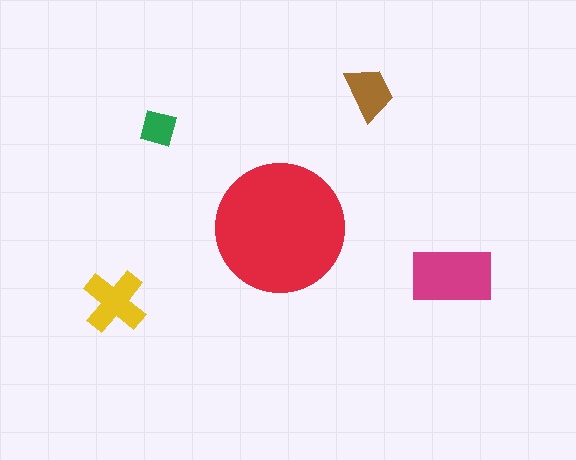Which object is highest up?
The brown trapezoid is topmost.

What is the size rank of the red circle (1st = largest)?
1st.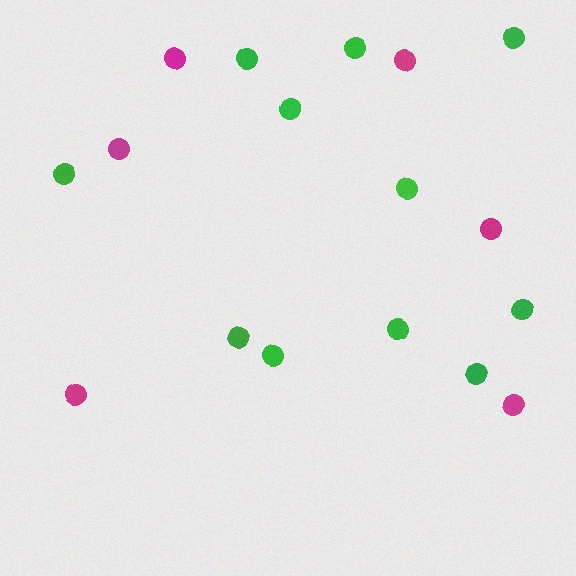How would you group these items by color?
There are 2 groups: one group of magenta circles (6) and one group of green circles (11).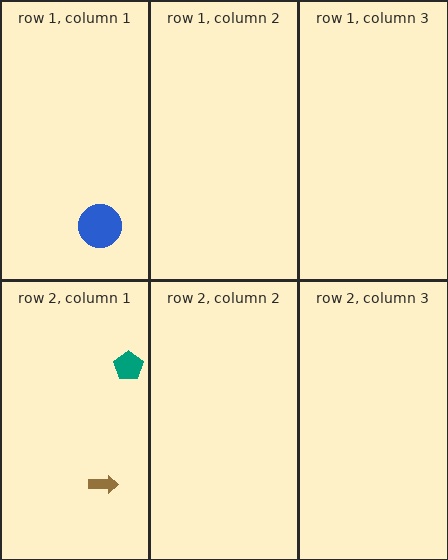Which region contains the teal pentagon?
The row 2, column 1 region.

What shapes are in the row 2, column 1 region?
The brown arrow, the teal pentagon.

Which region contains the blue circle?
The row 1, column 1 region.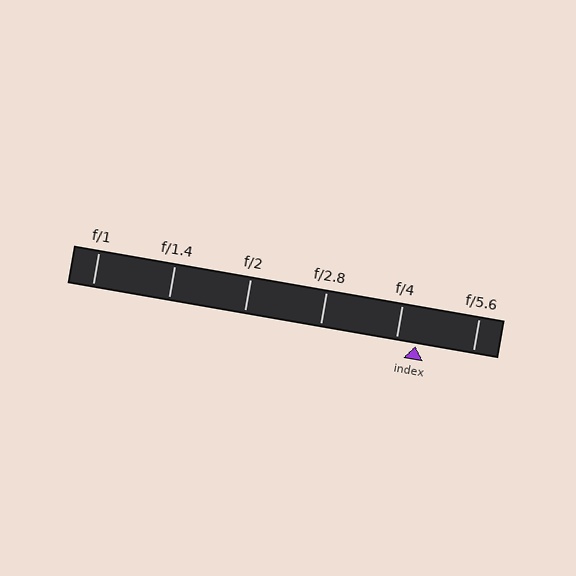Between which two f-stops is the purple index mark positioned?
The index mark is between f/4 and f/5.6.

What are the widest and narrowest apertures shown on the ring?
The widest aperture shown is f/1 and the narrowest is f/5.6.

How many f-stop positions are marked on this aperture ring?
There are 6 f-stop positions marked.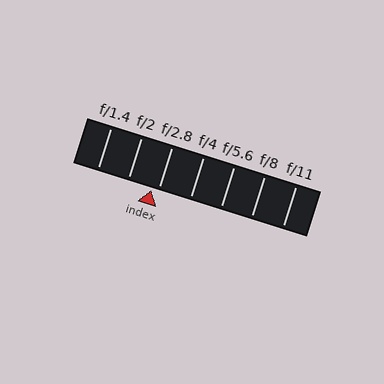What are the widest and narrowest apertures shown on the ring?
The widest aperture shown is f/1.4 and the narrowest is f/11.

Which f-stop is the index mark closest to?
The index mark is closest to f/2.8.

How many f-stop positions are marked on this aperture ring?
There are 7 f-stop positions marked.